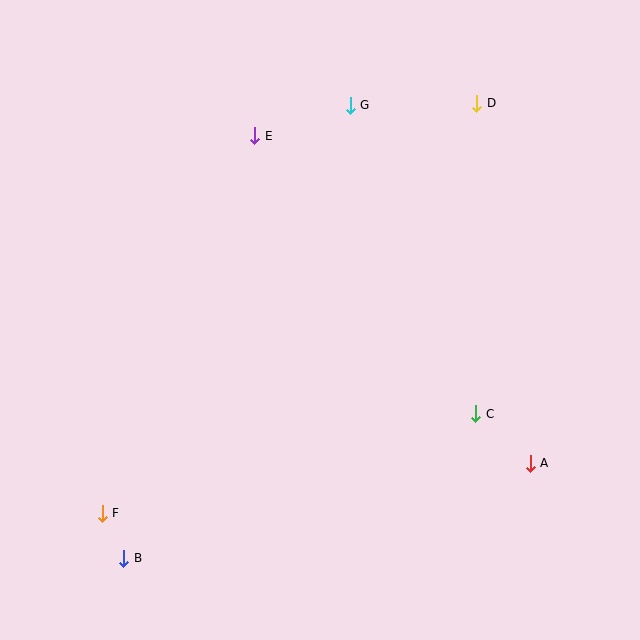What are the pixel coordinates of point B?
Point B is at (124, 558).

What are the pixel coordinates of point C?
Point C is at (476, 414).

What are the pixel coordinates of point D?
Point D is at (476, 103).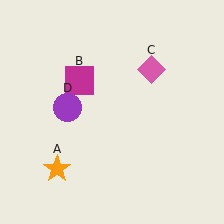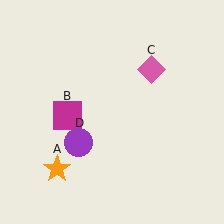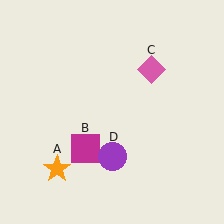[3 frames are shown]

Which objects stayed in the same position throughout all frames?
Orange star (object A) and pink diamond (object C) remained stationary.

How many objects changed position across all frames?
2 objects changed position: magenta square (object B), purple circle (object D).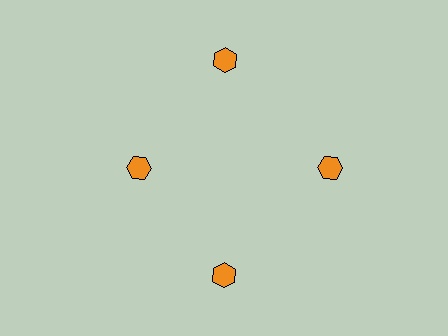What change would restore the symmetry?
The symmetry would be restored by moving it outward, back onto the ring so that all 4 hexagons sit at equal angles and equal distance from the center.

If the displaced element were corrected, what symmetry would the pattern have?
It would have 4-fold rotational symmetry — the pattern would map onto itself every 90 degrees.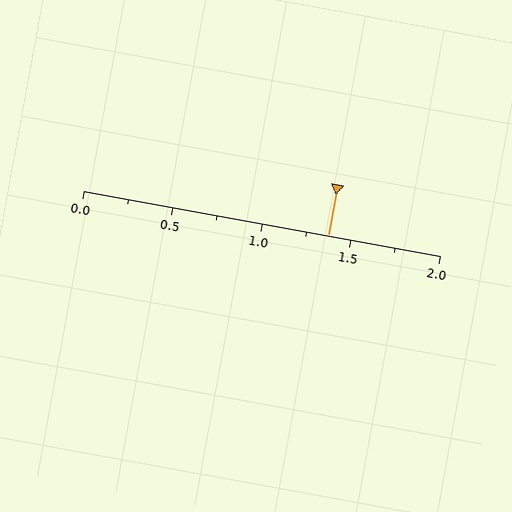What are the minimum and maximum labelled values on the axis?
The axis runs from 0.0 to 2.0.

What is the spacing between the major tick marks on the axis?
The major ticks are spaced 0.5 apart.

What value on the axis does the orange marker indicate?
The marker indicates approximately 1.38.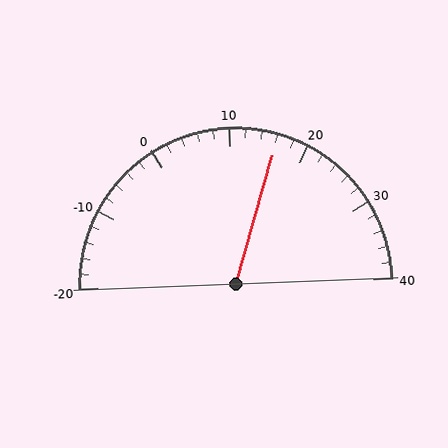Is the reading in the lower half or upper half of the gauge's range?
The reading is in the upper half of the range (-20 to 40).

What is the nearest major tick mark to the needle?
The nearest major tick mark is 20.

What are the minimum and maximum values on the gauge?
The gauge ranges from -20 to 40.